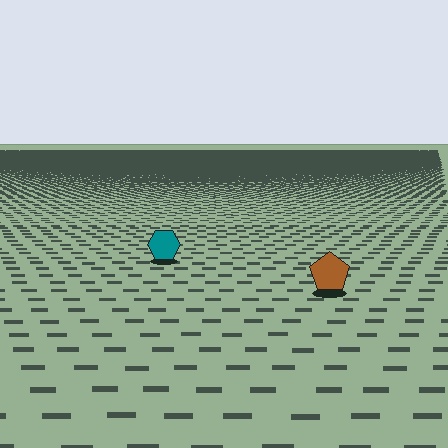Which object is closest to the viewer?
The brown pentagon is closest. The texture marks near it are larger and more spread out.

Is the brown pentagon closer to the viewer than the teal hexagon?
Yes. The brown pentagon is closer — you can tell from the texture gradient: the ground texture is coarser near it.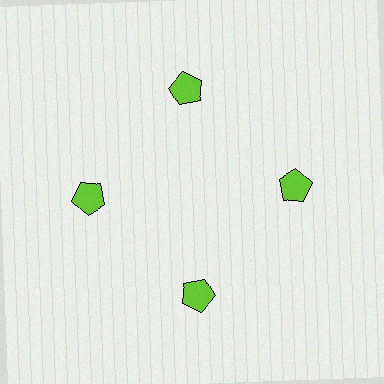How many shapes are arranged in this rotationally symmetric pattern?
There are 4 shapes, arranged in 4 groups of 1.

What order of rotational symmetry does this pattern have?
This pattern has 4-fold rotational symmetry.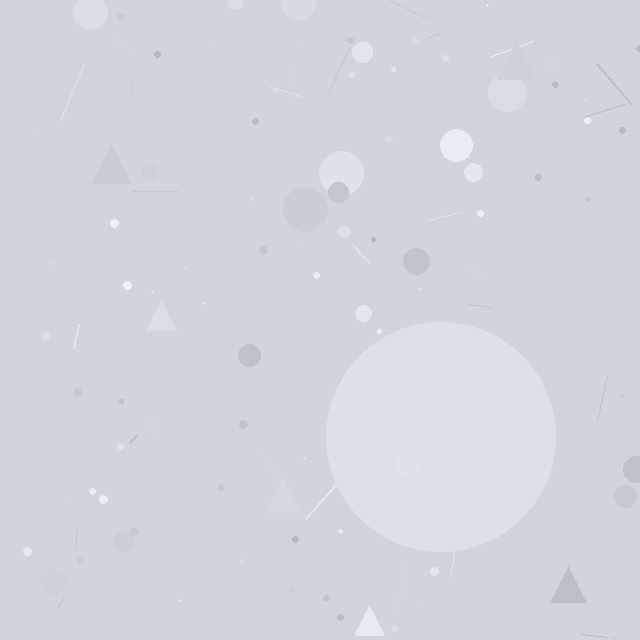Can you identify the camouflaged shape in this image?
The camouflaged shape is a circle.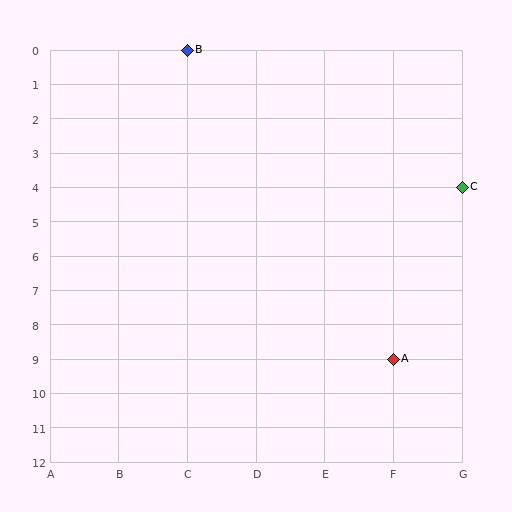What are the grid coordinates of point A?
Point A is at grid coordinates (F, 9).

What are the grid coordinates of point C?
Point C is at grid coordinates (G, 4).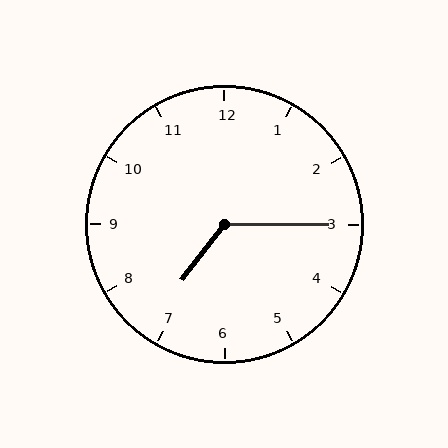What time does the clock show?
7:15.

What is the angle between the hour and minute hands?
Approximately 128 degrees.